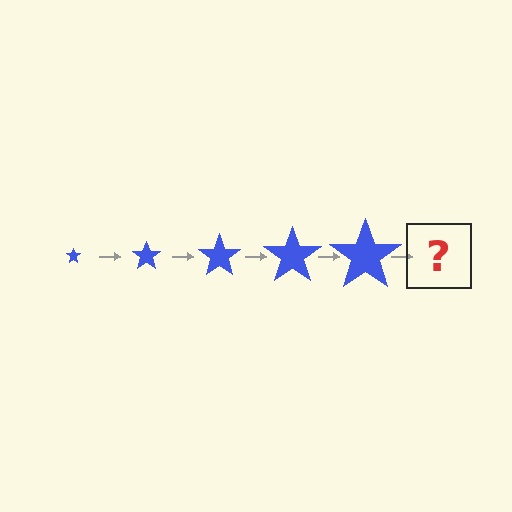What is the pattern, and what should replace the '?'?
The pattern is that the star gets progressively larger each step. The '?' should be a blue star, larger than the previous one.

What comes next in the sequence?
The next element should be a blue star, larger than the previous one.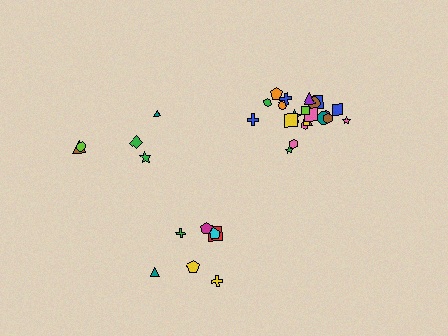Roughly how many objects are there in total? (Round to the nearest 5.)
Roughly 35 objects in total.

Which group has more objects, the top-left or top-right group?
The top-right group.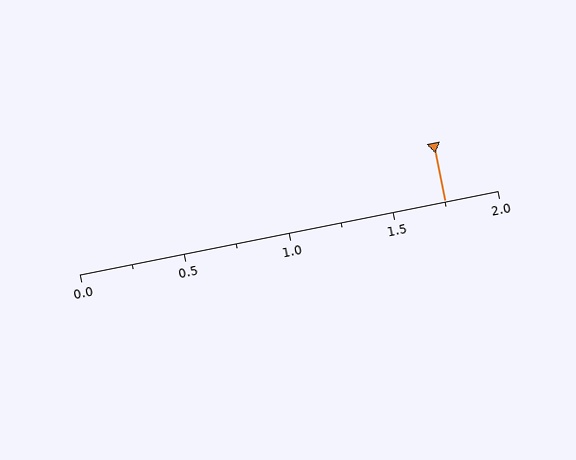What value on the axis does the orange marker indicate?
The marker indicates approximately 1.75.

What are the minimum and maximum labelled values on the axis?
The axis runs from 0.0 to 2.0.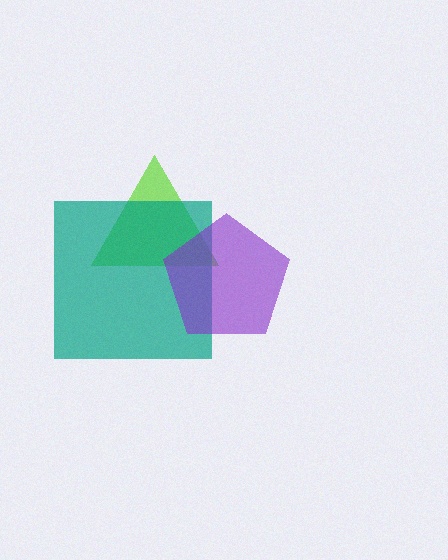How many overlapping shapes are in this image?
There are 3 overlapping shapes in the image.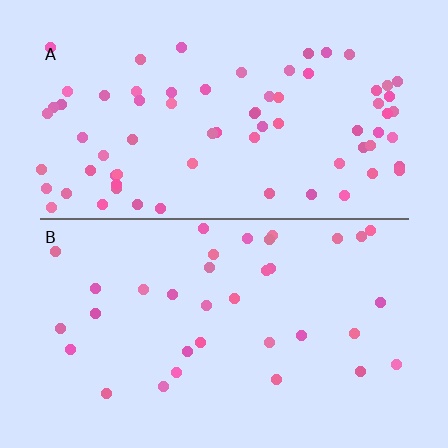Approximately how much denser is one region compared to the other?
Approximately 2.1× — region A over region B.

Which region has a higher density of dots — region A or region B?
A (the top).